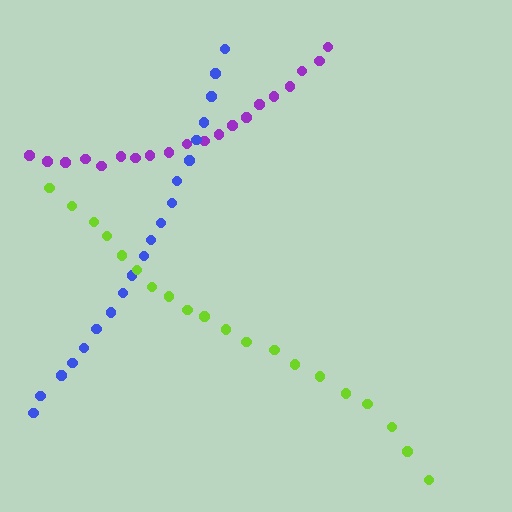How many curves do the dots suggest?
There are 3 distinct paths.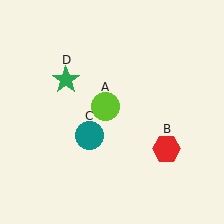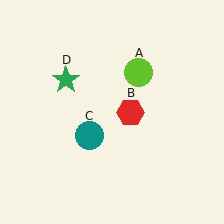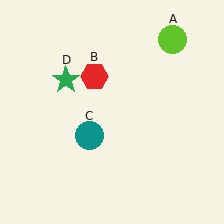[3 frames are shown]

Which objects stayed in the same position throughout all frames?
Teal circle (object C) and green star (object D) remained stationary.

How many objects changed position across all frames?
2 objects changed position: lime circle (object A), red hexagon (object B).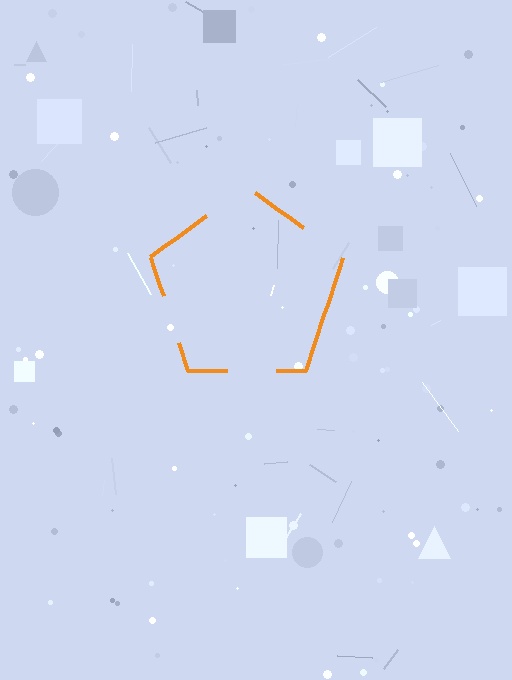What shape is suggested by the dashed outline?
The dashed outline suggests a pentagon.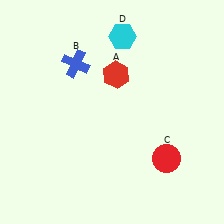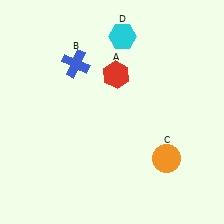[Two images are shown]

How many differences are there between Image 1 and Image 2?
There is 1 difference between the two images.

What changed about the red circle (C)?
In Image 1, C is red. In Image 2, it changed to orange.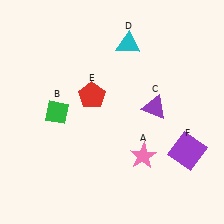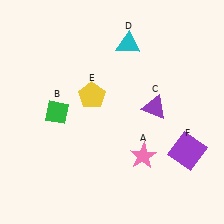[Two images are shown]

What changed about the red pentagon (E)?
In Image 1, E is red. In Image 2, it changed to yellow.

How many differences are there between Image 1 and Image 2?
There is 1 difference between the two images.